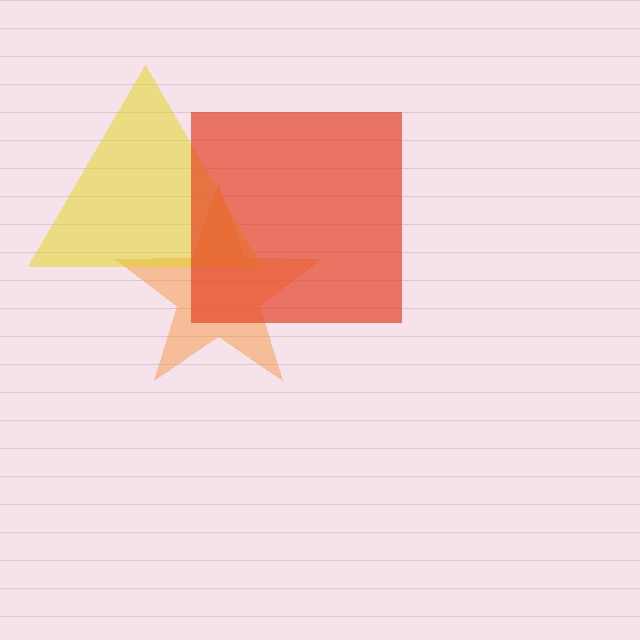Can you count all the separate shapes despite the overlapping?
Yes, there are 3 separate shapes.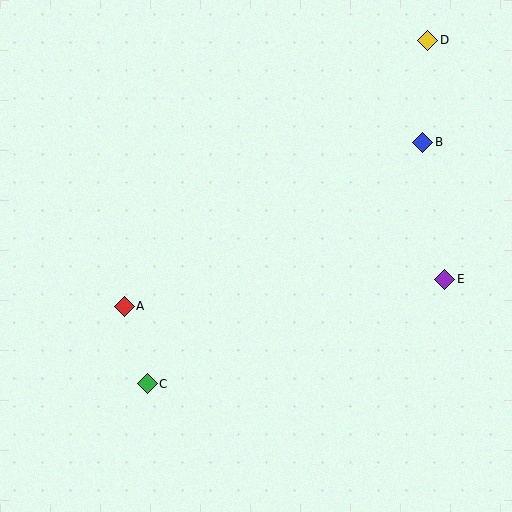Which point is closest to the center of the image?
Point A at (124, 306) is closest to the center.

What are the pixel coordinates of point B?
Point B is at (423, 142).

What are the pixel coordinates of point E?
Point E is at (445, 279).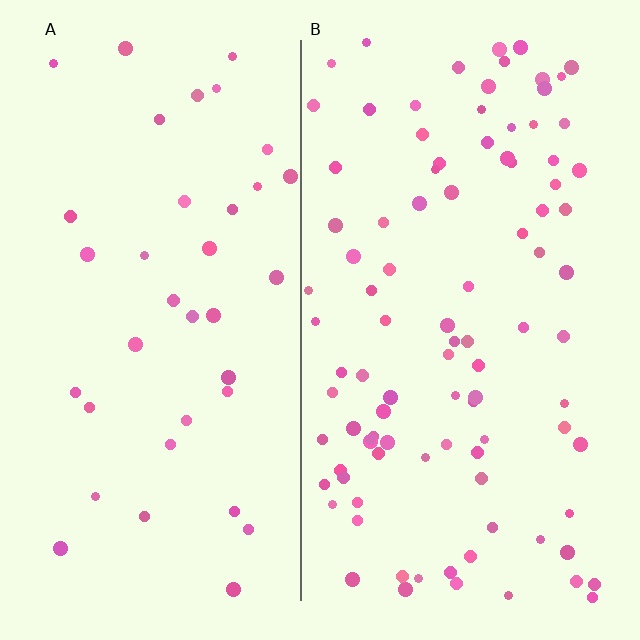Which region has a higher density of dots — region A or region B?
B (the right).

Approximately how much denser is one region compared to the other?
Approximately 2.6× — region B over region A.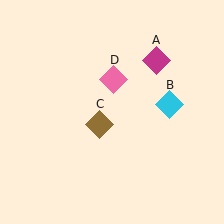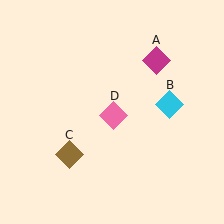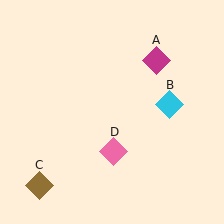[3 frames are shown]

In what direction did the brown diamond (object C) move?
The brown diamond (object C) moved down and to the left.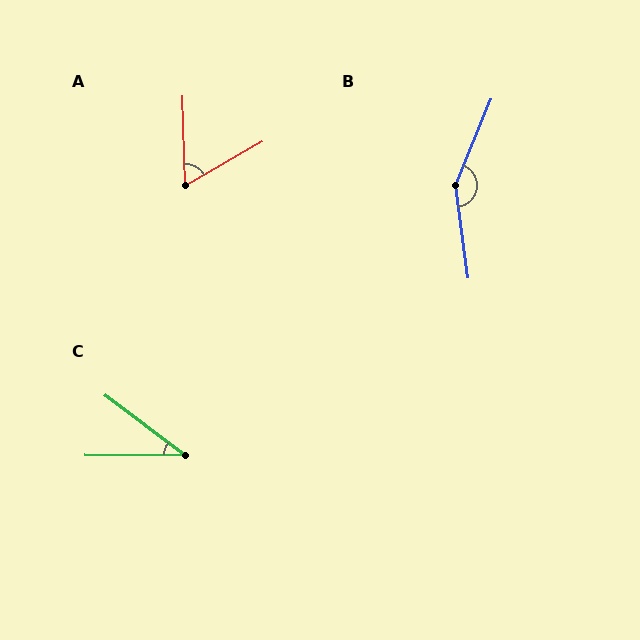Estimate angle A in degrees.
Approximately 61 degrees.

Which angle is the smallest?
C, at approximately 37 degrees.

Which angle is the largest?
B, at approximately 150 degrees.